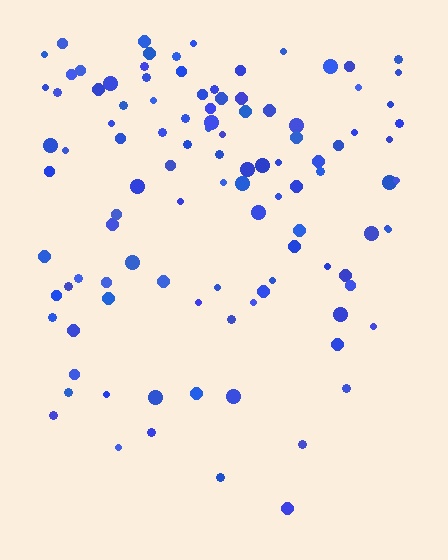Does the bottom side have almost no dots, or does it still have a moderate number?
Still a moderate number, just noticeably fewer than the top.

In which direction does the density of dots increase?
From bottom to top, with the top side densest.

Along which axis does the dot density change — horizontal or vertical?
Vertical.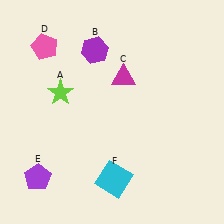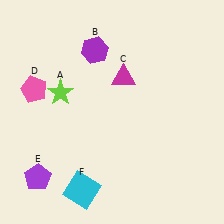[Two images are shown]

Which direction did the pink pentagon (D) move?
The pink pentagon (D) moved down.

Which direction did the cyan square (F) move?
The cyan square (F) moved left.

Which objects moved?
The objects that moved are: the pink pentagon (D), the cyan square (F).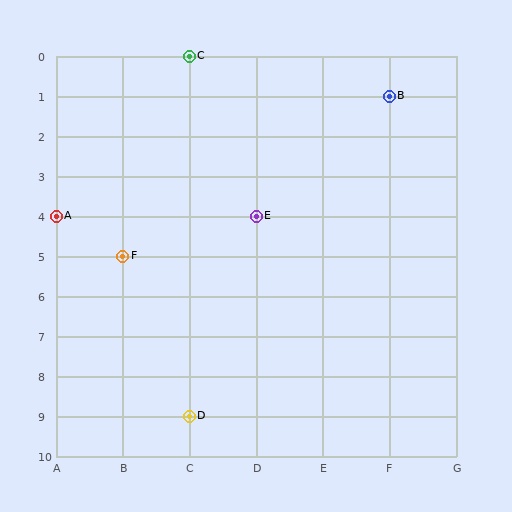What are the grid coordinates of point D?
Point D is at grid coordinates (C, 9).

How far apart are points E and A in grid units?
Points E and A are 3 columns apart.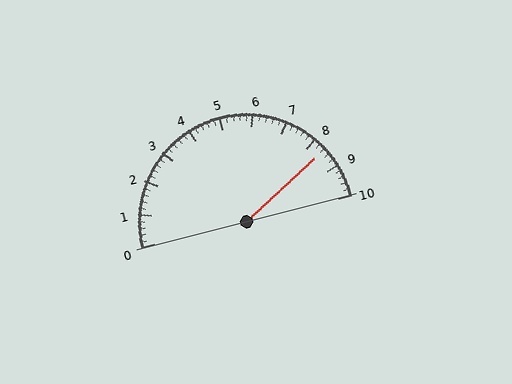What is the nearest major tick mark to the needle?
The nearest major tick mark is 8.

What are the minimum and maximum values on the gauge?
The gauge ranges from 0 to 10.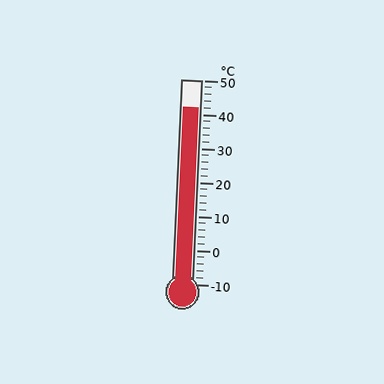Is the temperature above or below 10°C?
The temperature is above 10°C.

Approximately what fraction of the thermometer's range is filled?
The thermometer is filled to approximately 85% of its range.